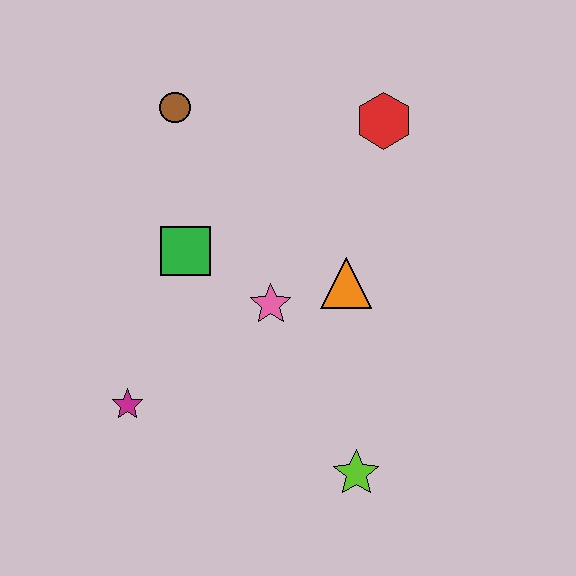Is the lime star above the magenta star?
No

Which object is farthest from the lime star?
The brown circle is farthest from the lime star.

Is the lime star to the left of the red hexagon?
Yes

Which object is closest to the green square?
The pink star is closest to the green square.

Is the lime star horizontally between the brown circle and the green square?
No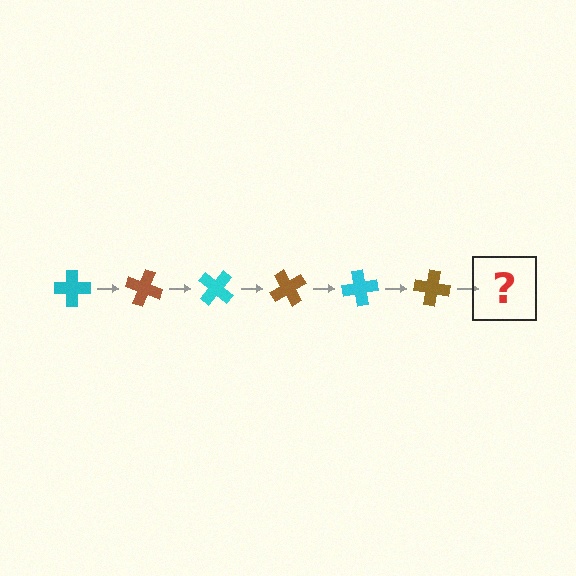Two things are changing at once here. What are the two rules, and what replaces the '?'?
The two rules are that it rotates 20 degrees each step and the color cycles through cyan and brown. The '?' should be a cyan cross, rotated 120 degrees from the start.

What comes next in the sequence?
The next element should be a cyan cross, rotated 120 degrees from the start.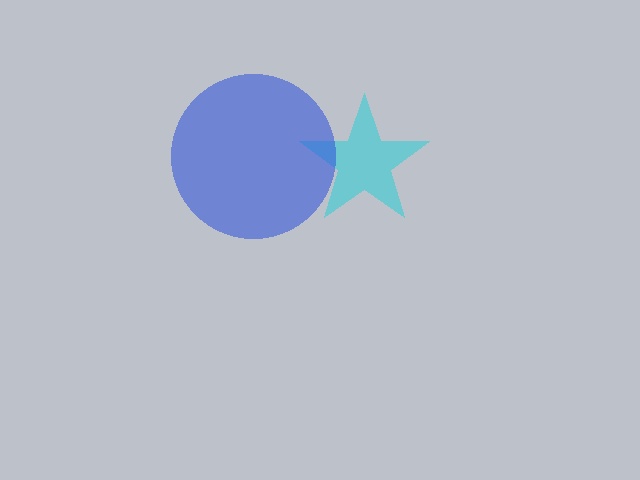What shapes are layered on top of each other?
The layered shapes are: a cyan star, a blue circle.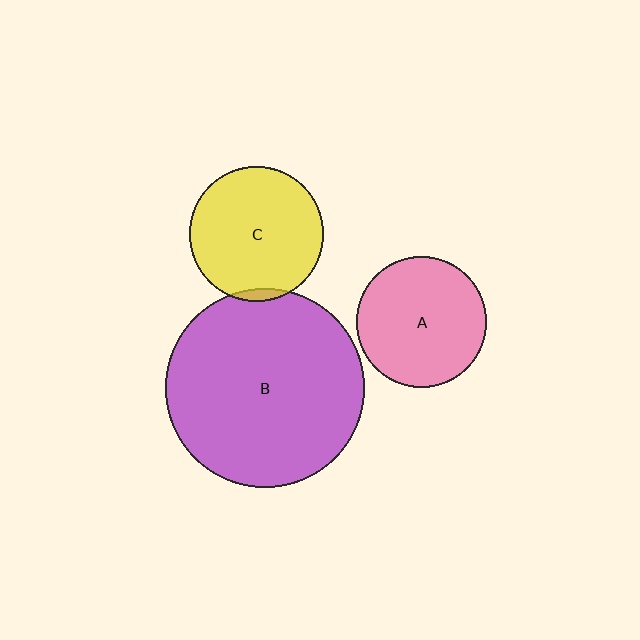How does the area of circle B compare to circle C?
Approximately 2.2 times.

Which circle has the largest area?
Circle B (purple).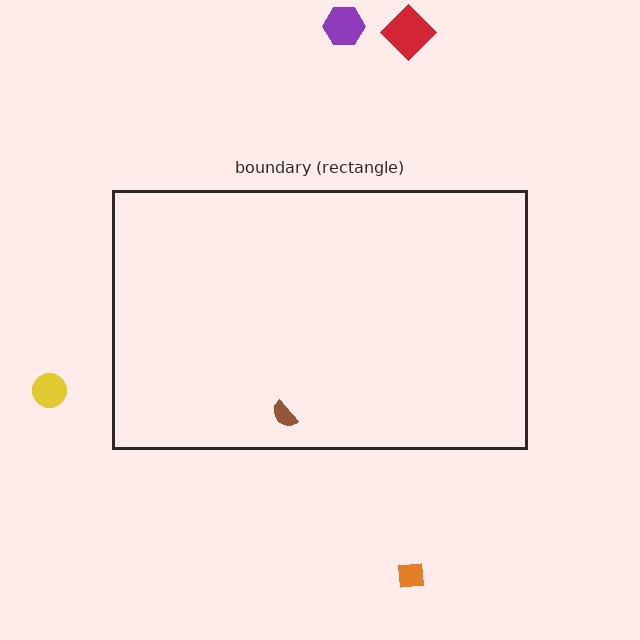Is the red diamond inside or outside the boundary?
Outside.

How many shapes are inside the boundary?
1 inside, 4 outside.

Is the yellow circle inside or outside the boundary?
Outside.